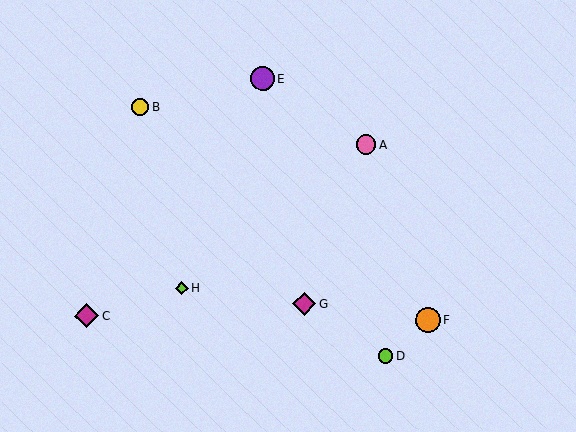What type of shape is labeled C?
Shape C is a magenta diamond.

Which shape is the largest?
The orange circle (labeled F) is the largest.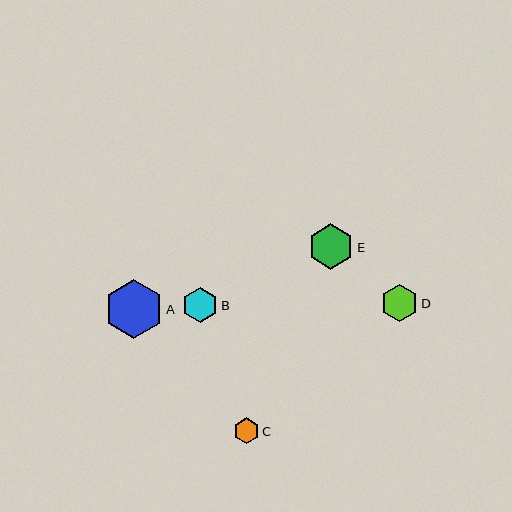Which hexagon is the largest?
Hexagon A is the largest with a size of approximately 59 pixels.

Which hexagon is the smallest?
Hexagon C is the smallest with a size of approximately 26 pixels.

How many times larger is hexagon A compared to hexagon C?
Hexagon A is approximately 2.3 times the size of hexagon C.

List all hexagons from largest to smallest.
From largest to smallest: A, E, D, B, C.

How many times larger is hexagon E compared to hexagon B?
Hexagon E is approximately 1.3 times the size of hexagon B.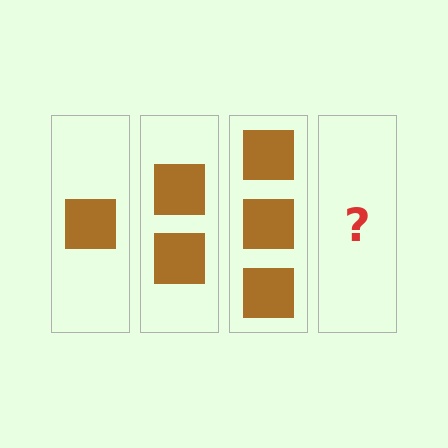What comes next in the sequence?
The next element should be 4 squares.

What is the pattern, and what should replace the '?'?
The pattern is that each step adds one more square. The '?' should be 4 squares.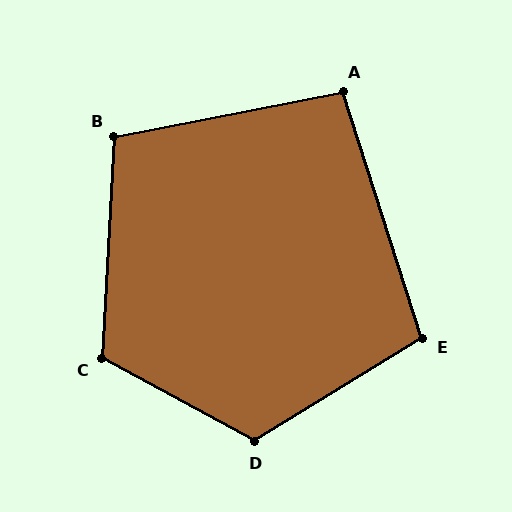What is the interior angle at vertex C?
Approximately 115 degrees (obtuse).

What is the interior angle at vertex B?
Approximately 104 degrees (obtuse).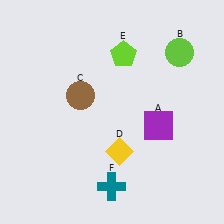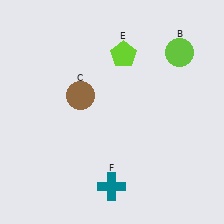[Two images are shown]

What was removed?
The purple square (A), the yellow diamond (D) were removed in Image 2.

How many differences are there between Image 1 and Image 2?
There are 2 differences between the two images.